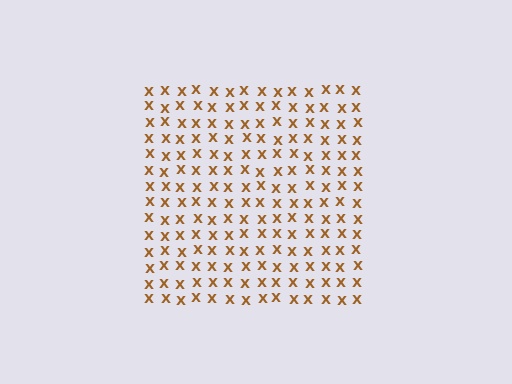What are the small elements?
The small elements are letter X's.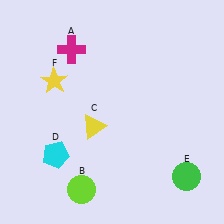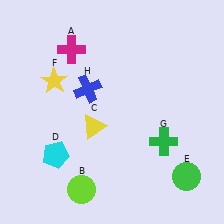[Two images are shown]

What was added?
A green cross (G), a blue cross (H) were added in Image 2.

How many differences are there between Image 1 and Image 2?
There are 2 differences between the two images.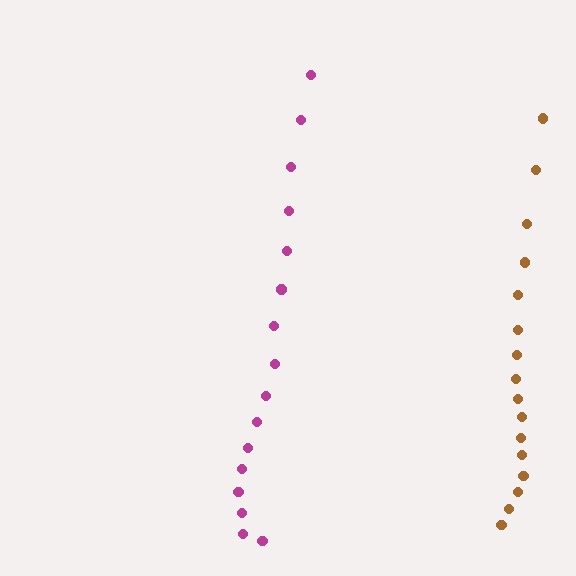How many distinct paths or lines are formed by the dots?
There are 2 distinct paths.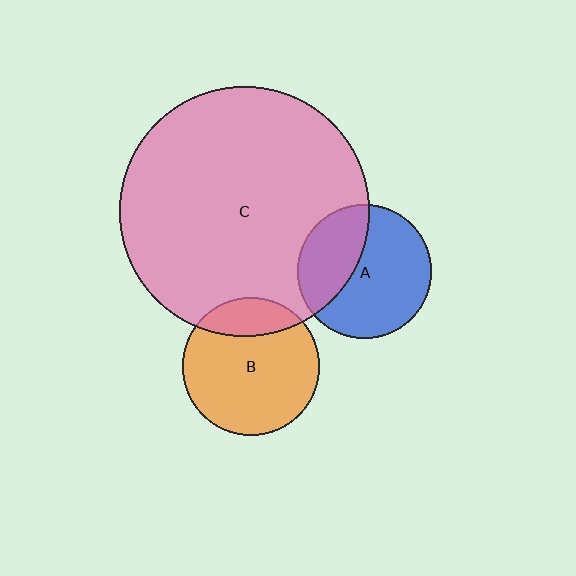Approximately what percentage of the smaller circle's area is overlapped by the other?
Approximately 20%.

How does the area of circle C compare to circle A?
Approximately 3.5 times.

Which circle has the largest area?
Circle C (pink).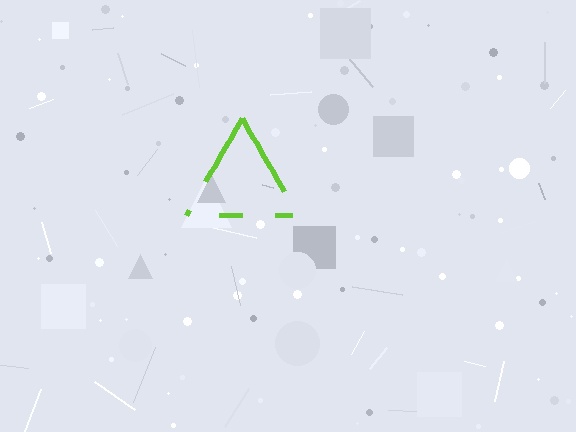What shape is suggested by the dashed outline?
The dashed outline suggests a triangle.